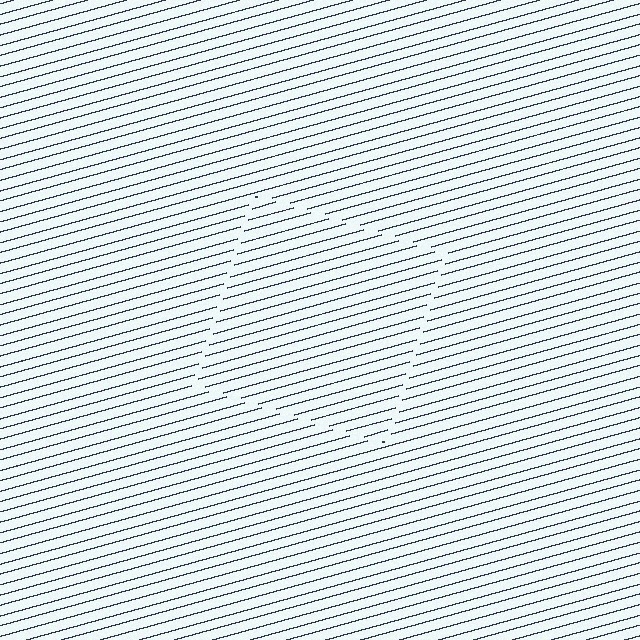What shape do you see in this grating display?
An illusory square. The interior of the shape contains the same grating, shifted by half a period — the contour is defined by the phase discontinuity where line-ends from the inner and outer gratings abut.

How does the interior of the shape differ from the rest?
The interior of the shape contains the same grating, shifted by half a period — the contour is defined by the phase discontinuity where line-ends from the inner and outer gratings abut.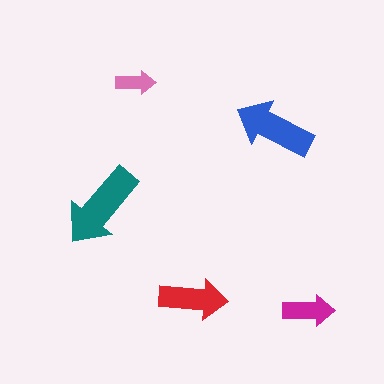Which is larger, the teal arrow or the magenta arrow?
The teal one.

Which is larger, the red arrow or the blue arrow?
The blue one.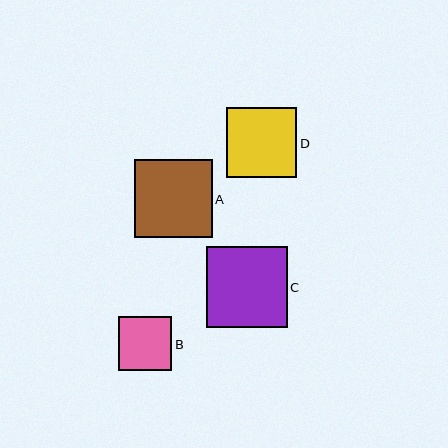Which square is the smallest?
Square B is the smallest with a size of approximately 54 pixels.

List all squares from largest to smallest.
From largest to smallest: C, A, D, B.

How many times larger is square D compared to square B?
Square D is approximately 1.3 times the size of square B.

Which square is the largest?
Square C is the largest with a size of approximately 81 pixels.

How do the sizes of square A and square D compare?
Square A and square D are approximately the same size.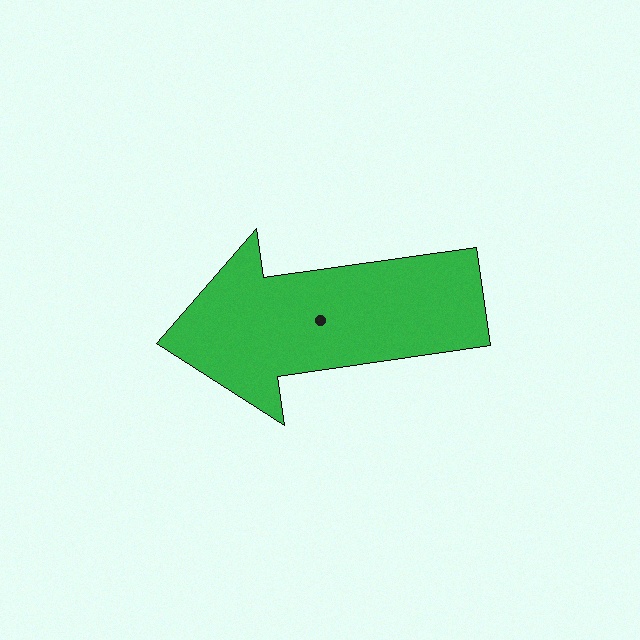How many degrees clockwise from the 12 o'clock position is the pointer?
Approximately 262 degrees.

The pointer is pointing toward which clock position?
Roughly 9 o'clock.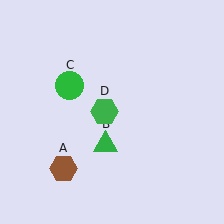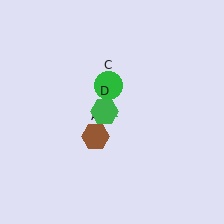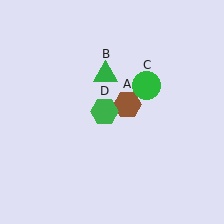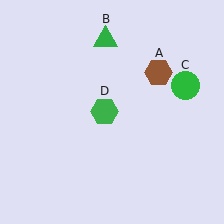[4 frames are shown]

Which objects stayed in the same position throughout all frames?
Green hexagon (object D) remained stationary.